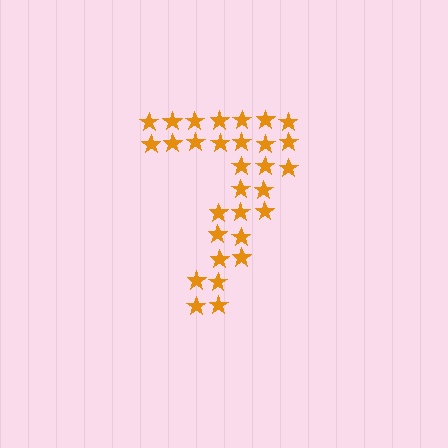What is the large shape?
The large shape is the digit 7.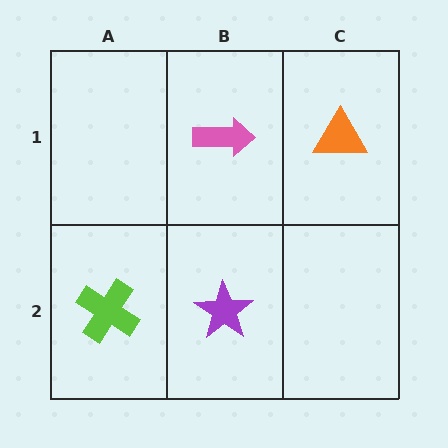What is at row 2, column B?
A purple star.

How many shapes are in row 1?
2 shapes.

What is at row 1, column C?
An orange triangle.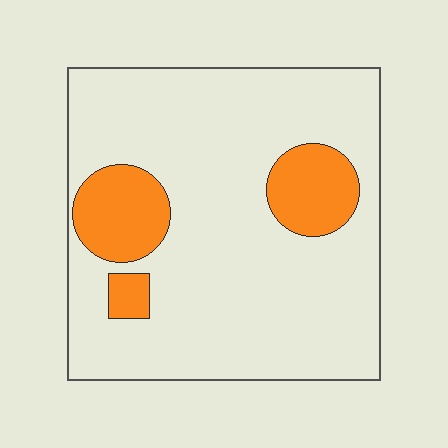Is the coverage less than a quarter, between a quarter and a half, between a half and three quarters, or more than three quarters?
Less than a quarter.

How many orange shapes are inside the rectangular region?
3.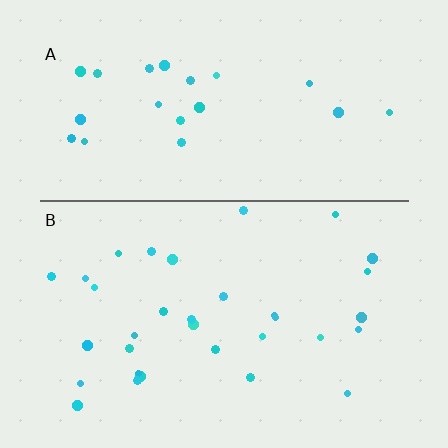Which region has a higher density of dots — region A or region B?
B (the bottom).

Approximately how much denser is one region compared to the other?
Approximately 1.5× — region B over region A.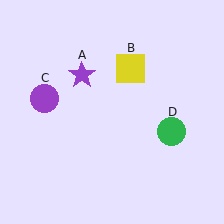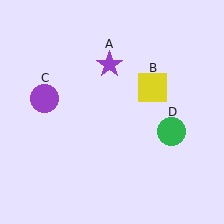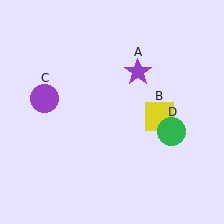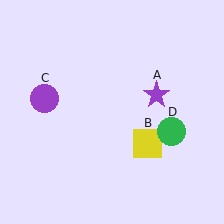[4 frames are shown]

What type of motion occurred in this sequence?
The purple star (object A), yellow square (object B) rotated clockwise around the center of the scene.